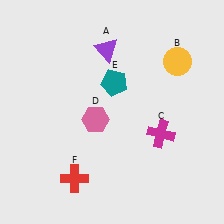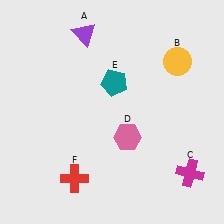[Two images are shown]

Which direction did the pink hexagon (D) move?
The pink hexagon (D) moved right.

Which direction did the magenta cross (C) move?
The magenta cross (C) moved down.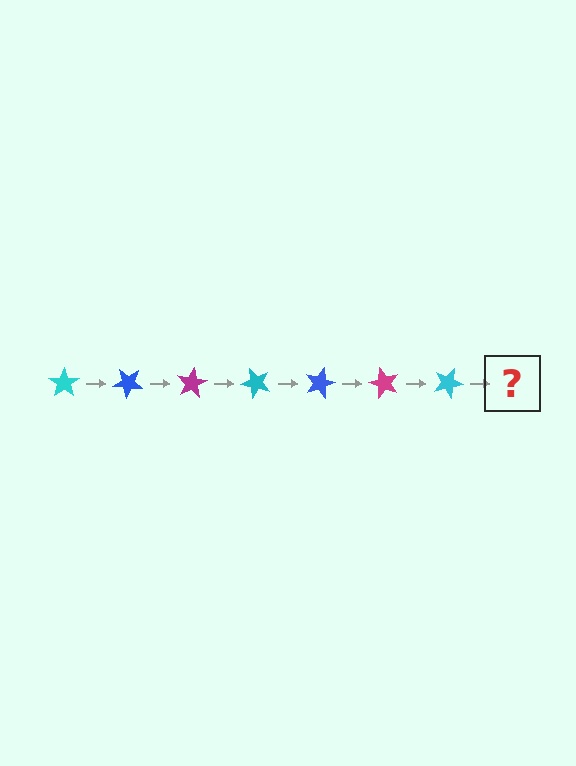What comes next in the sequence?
The next element should be a blue star, rotated 280 degrees from the start.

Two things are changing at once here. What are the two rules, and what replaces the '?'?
The two rules are that it rotates 40 degrees each step and the color cycles through cyan, blue, and magenta. The '?' should be a blue star, rotated 280 degrees from the start.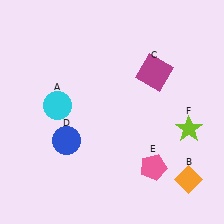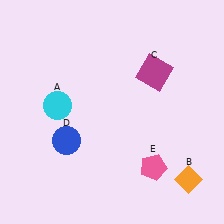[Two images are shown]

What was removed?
The lime star (F) was removed in Image 2.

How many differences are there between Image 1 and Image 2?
There is 1 difference between the two images.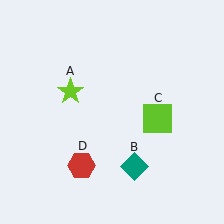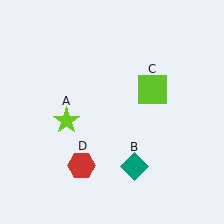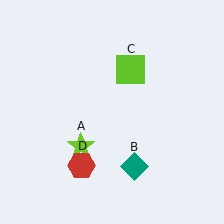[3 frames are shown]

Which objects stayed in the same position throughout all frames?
Teal diamond (object B) and red hexagon (object D) remained stationary.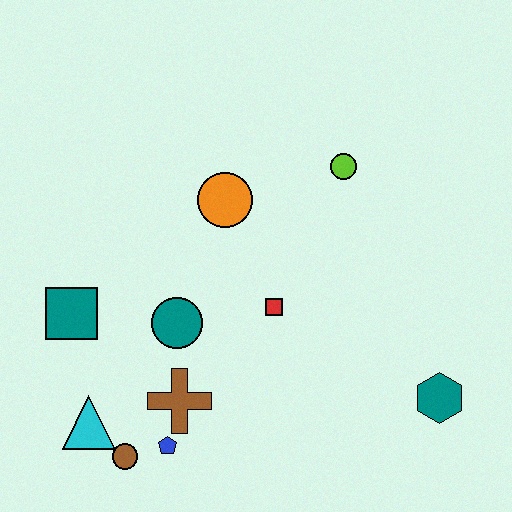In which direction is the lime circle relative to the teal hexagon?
The lime circle is above the teal hexagon.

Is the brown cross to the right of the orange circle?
No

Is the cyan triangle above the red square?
No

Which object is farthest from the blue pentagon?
The lime circle is farthest from the blue pentagon.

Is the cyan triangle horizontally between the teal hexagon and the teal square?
Yes